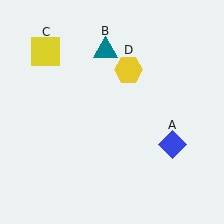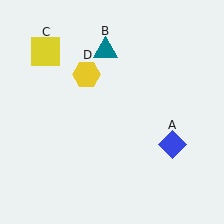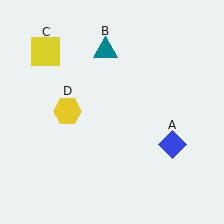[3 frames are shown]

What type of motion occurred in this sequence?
The yellow hexagon (object D) rotated counterclockwise around the center of the scene.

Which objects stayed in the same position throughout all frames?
Blue diamond (object A) and teal triangle (object B) and yellow square (object C) remained stationary.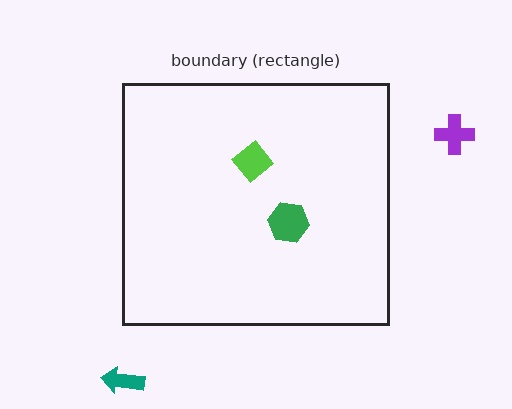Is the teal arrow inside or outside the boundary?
Outside.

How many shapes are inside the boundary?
2 inside, 2 outside.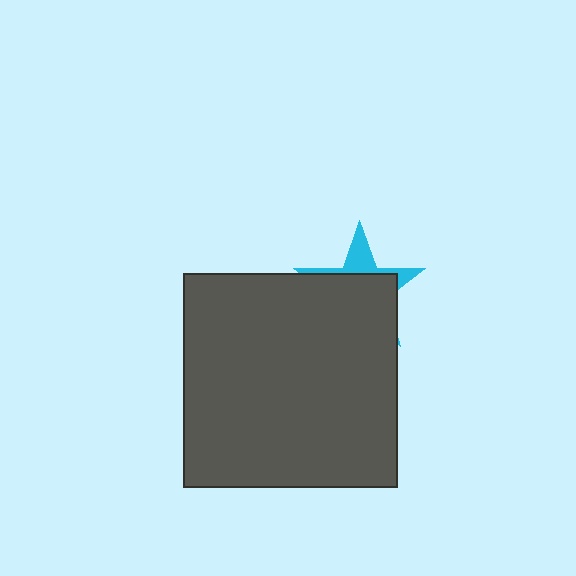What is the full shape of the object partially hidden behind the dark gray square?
The partially hidden object is a cyan star.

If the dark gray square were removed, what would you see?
You would see the complete cyan star.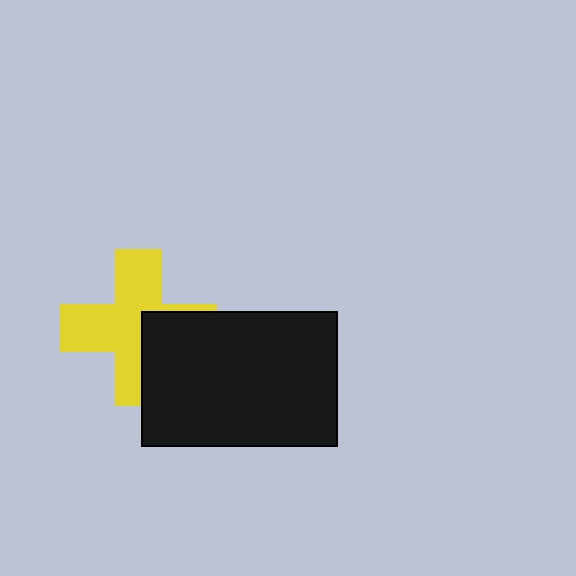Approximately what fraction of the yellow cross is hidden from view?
Roughly 33% of the yellow cross is hidden behind the black rectangle.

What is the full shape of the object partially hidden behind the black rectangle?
The partially hidden object is a yellow cross.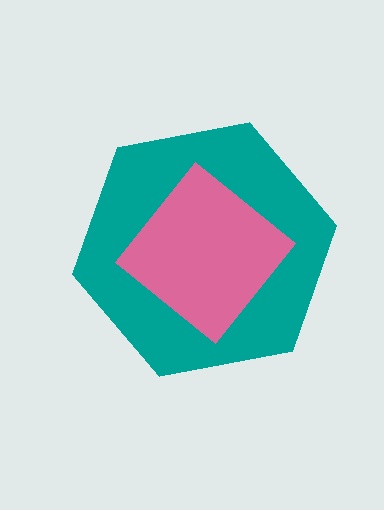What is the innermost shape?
The pink diamond.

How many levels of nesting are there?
2.